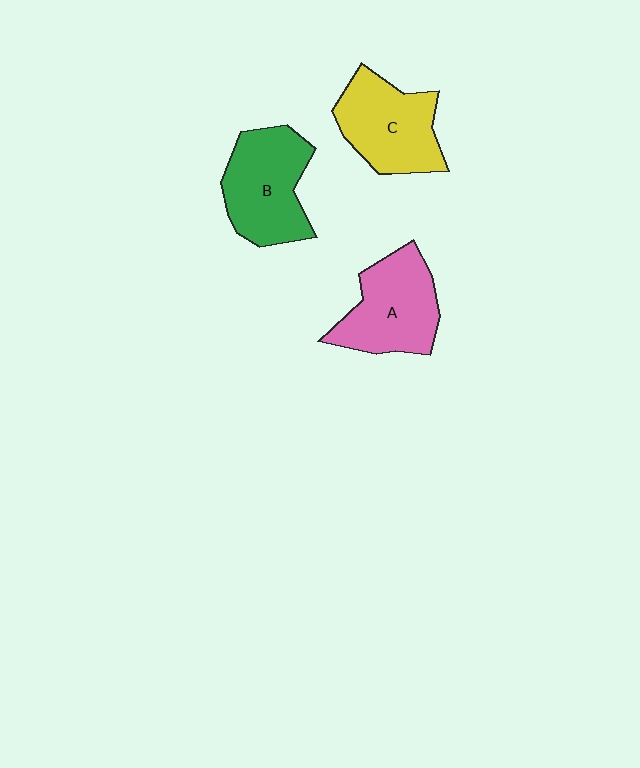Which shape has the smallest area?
Shape C (yellow).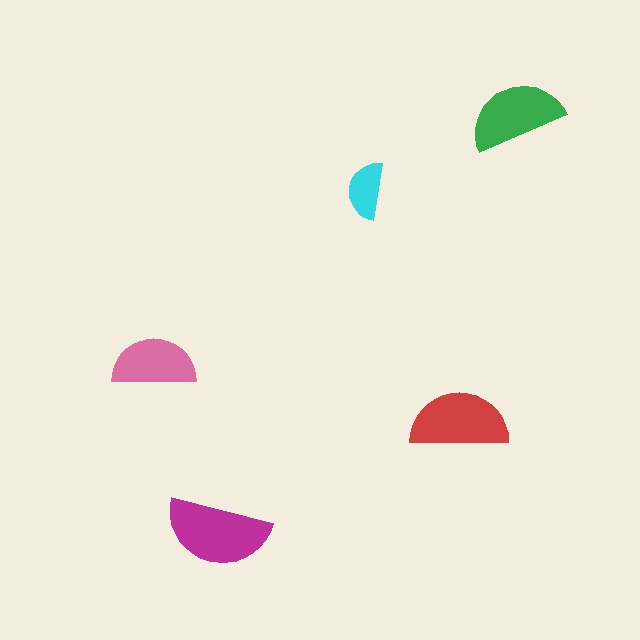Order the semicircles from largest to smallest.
the magenta one, the red one, the green one, the pink one, the cyan one.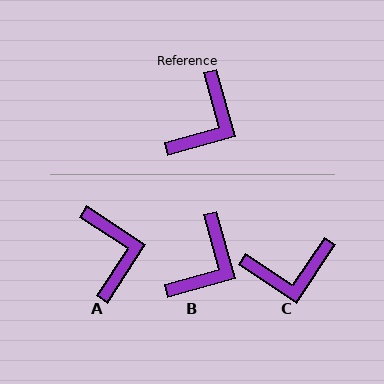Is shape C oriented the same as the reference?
No, it is off by about 49 degrees.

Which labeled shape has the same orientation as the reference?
B.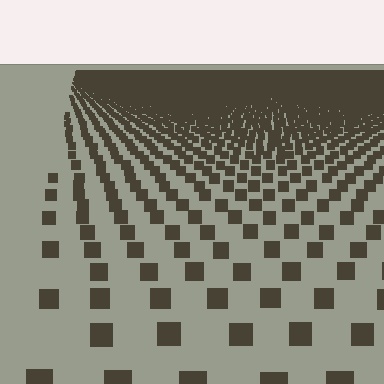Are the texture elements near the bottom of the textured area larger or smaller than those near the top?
Larger. Near the bottom, elements are closer to the viewer and appear at a bigger on-screen size.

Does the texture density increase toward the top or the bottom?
Density increases toward the top.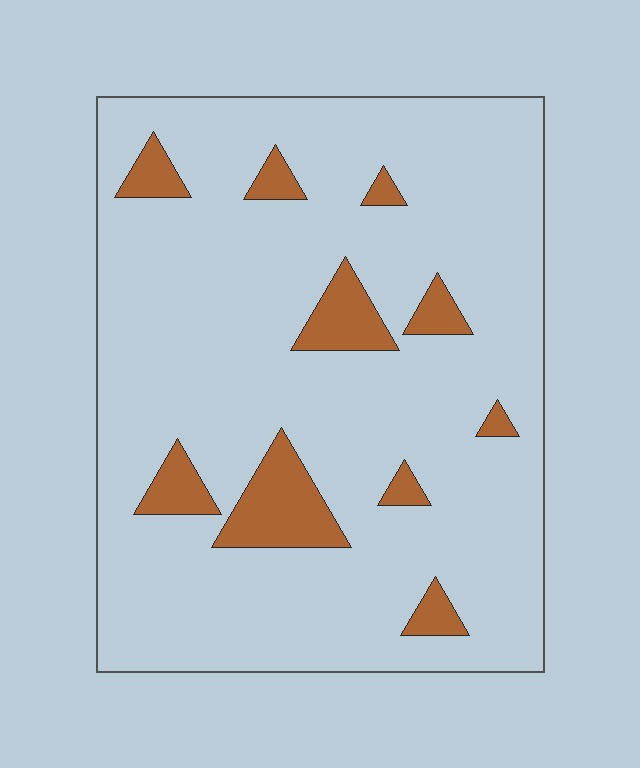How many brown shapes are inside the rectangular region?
10.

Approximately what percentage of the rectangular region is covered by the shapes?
Approximately 10%.